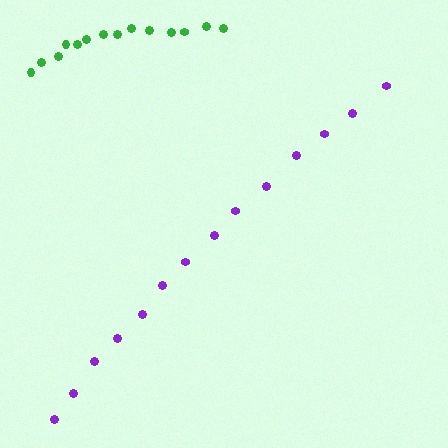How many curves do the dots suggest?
There are 2 distinct paths.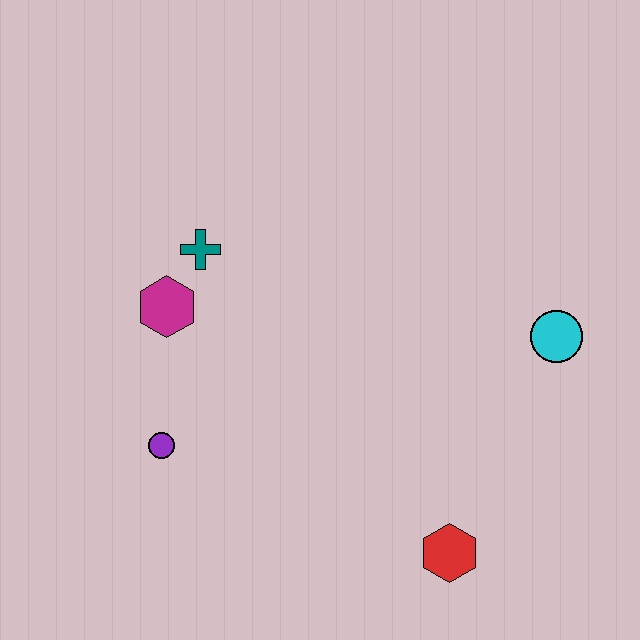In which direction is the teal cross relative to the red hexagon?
The teal cross is above the red hexagon.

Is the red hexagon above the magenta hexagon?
No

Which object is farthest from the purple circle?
The cyan circle is farthest from the purple circle.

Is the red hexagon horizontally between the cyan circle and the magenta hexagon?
Yes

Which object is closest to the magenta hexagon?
The teal cross is closest to the magenta hexagon.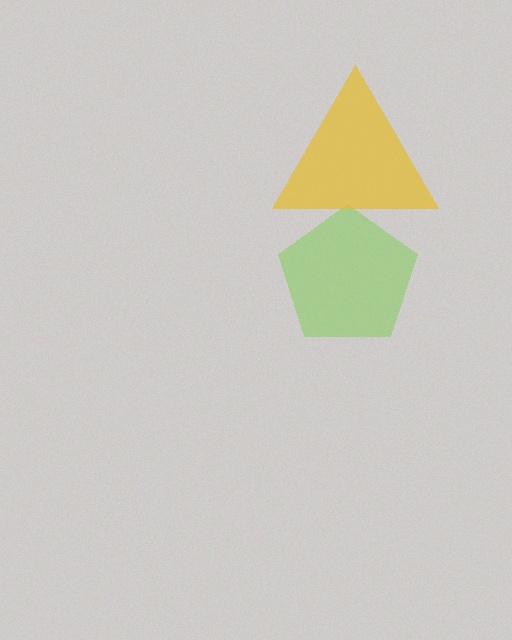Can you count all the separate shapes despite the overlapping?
Yes, there are 2 separate shapes.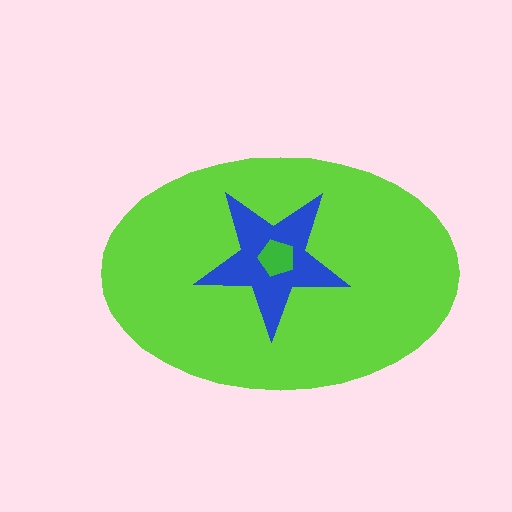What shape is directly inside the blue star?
The green pentagon.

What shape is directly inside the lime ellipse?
The blue star.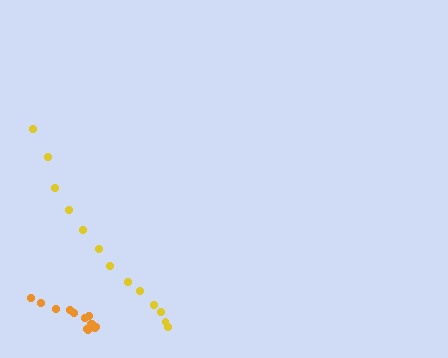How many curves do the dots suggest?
There are 2 distinct paths.